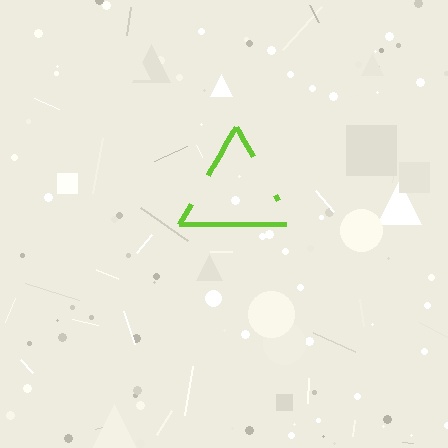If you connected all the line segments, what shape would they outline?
They would outline a triangle.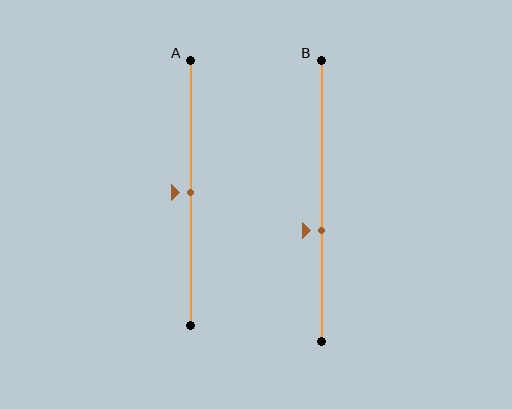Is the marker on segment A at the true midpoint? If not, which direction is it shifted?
Yes, the marker on segment A is at the true midpoint.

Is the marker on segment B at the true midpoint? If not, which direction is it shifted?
No, the marker on segment B is shifted downward by about 11% of the segment length.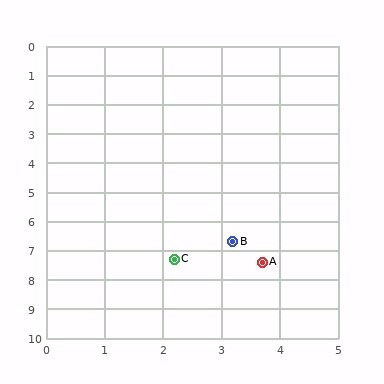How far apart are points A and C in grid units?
Points A and C are about 1.5 grid units apart.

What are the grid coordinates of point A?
Point A is at approximately (3.7, 7.4).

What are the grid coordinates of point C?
Point C is at approximately (2.2, 7.3).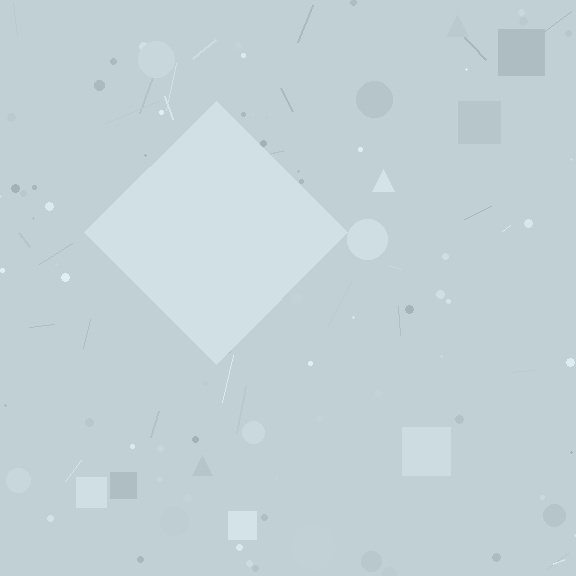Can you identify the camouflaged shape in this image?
The camouflaged shape is a diamond.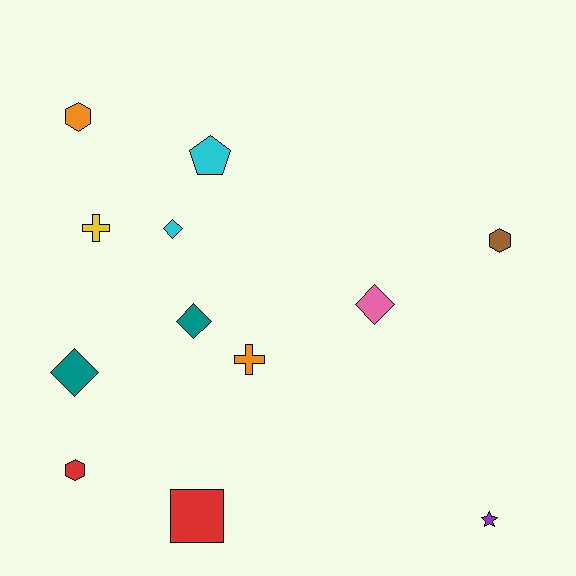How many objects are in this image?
There are 12 objects.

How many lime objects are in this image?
There are no lime objects.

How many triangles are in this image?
There are no triangles.